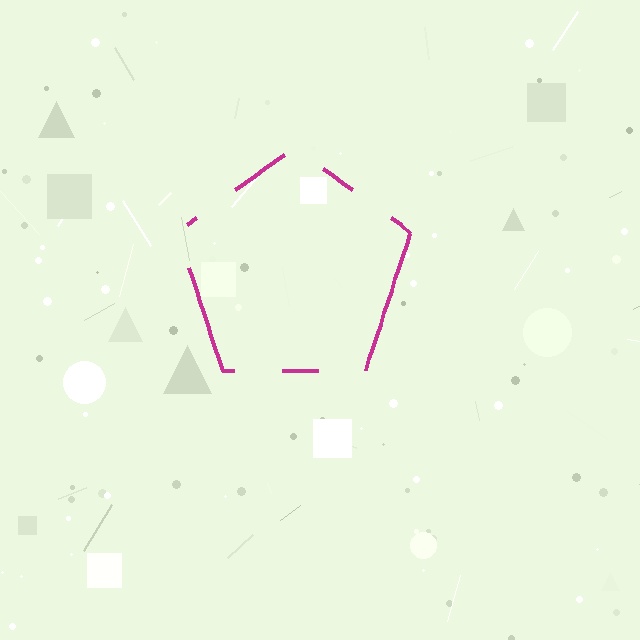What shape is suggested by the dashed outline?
The dashed outline suggests a pentagon.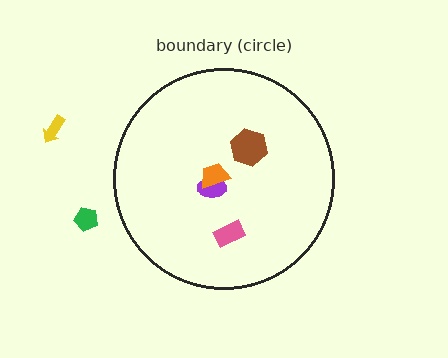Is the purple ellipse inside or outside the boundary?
Inside.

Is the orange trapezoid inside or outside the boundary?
Inside.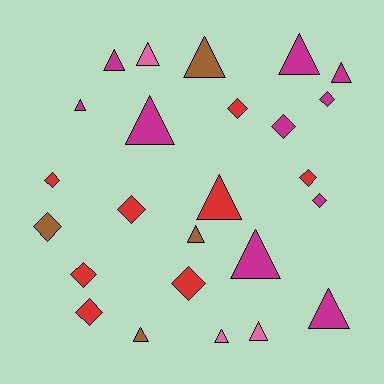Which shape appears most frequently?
Triangle, with 14 objects.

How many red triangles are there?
There is 1 red triangle.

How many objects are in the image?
There are 25 objects.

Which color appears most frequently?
Magenta, with 10 objects.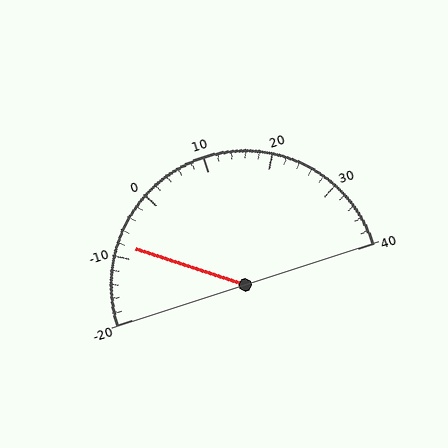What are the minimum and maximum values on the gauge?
The gauge ranges from -20 to 40.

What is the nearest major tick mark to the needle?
The nearest major tick mark is -10.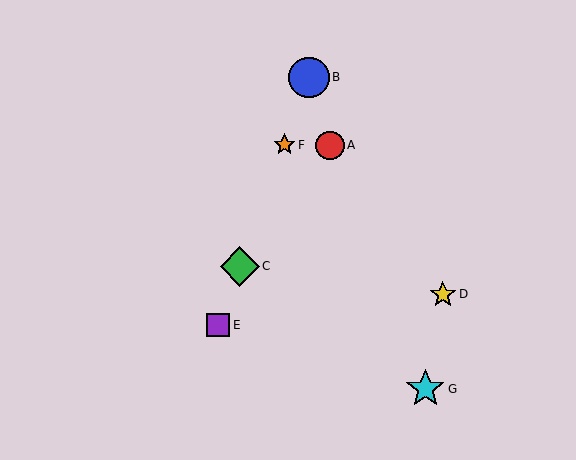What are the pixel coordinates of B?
Object B is at (309, 77).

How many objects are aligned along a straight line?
4 objects (B, C, E, F) are aligned along a straight line.